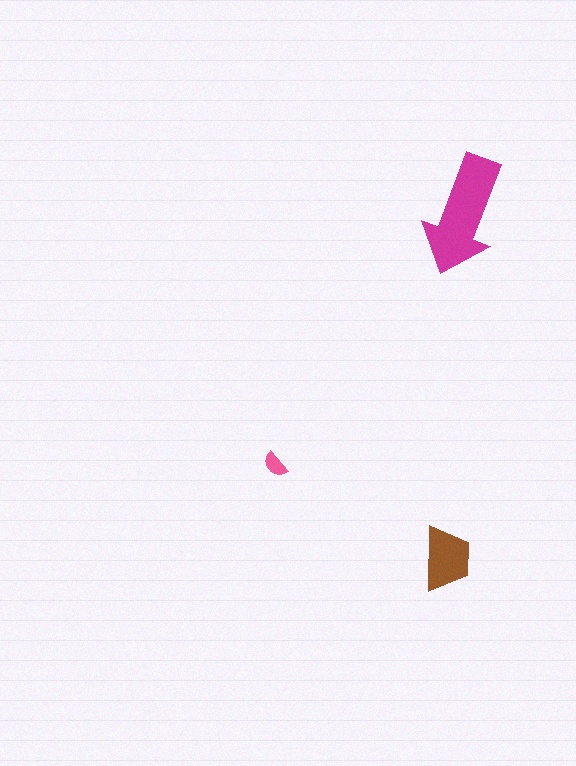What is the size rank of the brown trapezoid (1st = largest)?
2nd.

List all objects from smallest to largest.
The pink semicircle, the brown trapezoid, the magenta arrow.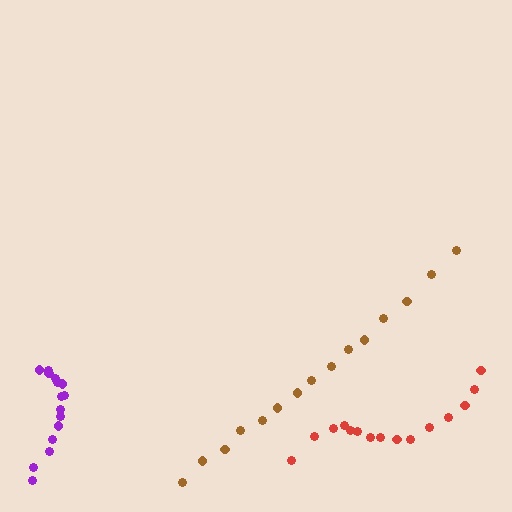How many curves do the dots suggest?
There are 3 distinct paths.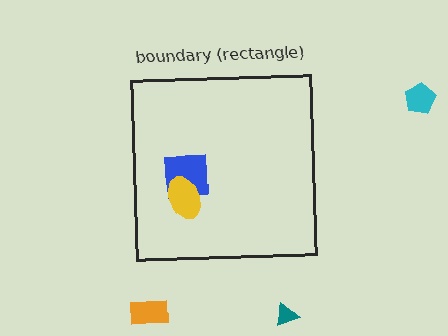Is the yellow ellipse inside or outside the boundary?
Inside.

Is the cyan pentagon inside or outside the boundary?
Outside.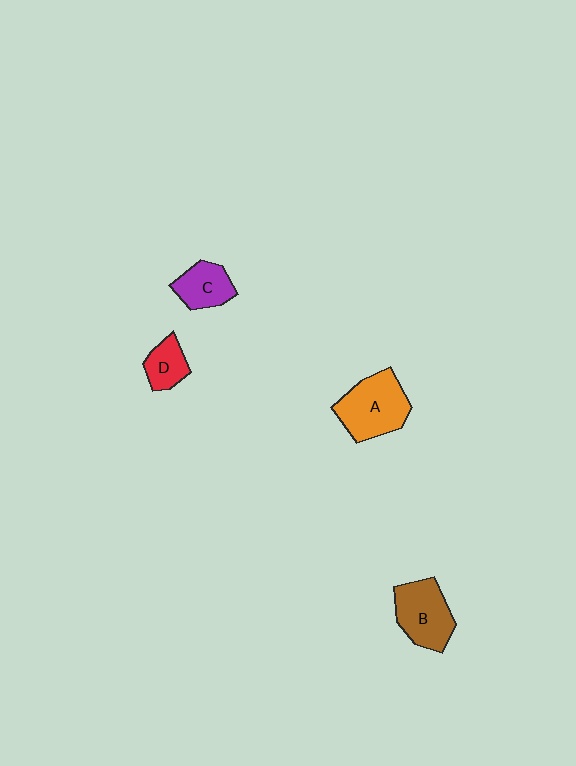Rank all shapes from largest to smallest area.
From largest to smallest: A (orange), B (brown), C (purple), D (red).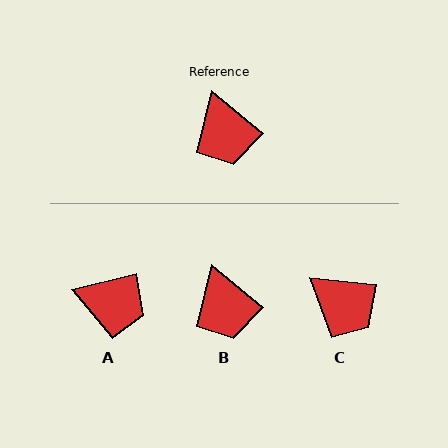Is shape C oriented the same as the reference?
No, it is off by about 33 degrees.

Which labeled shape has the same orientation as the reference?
B.